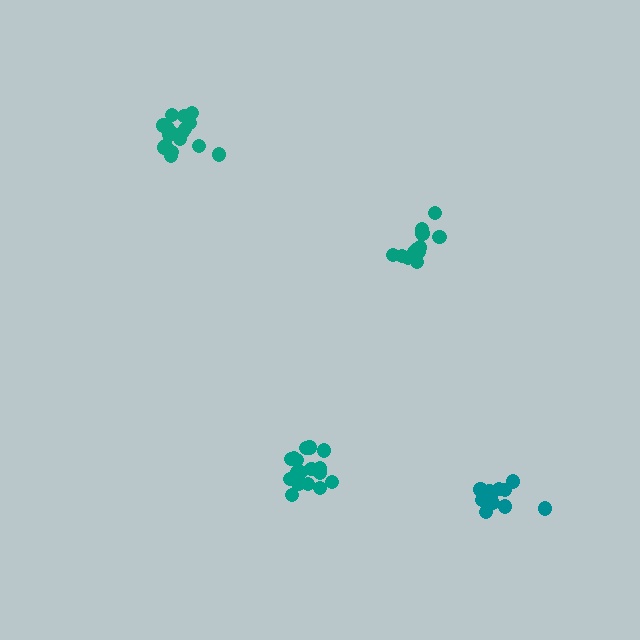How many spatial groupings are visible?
There are 4 spatial groupings.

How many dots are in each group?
Group 1: 17 dots, Group 2: 17 dots, Group 3: 13 dots, Group 4: 12 dots (59 total).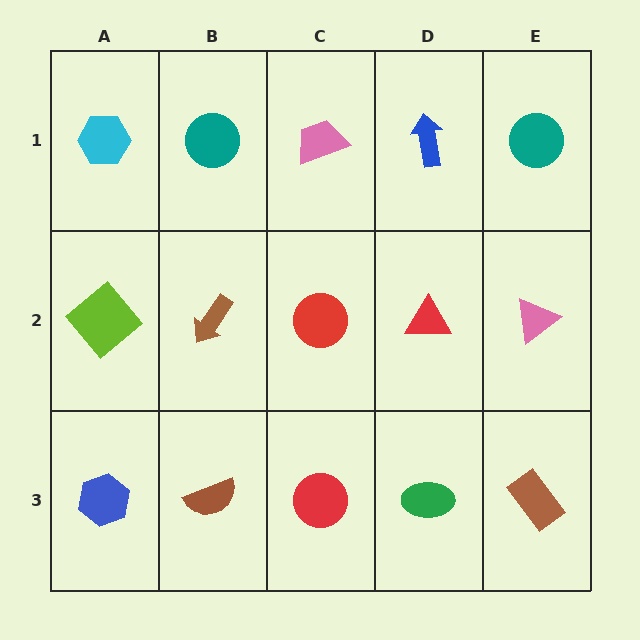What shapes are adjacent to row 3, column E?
A pink triangle (row 2, column E), a green ellipse (row 3, column D).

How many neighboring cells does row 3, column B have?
3.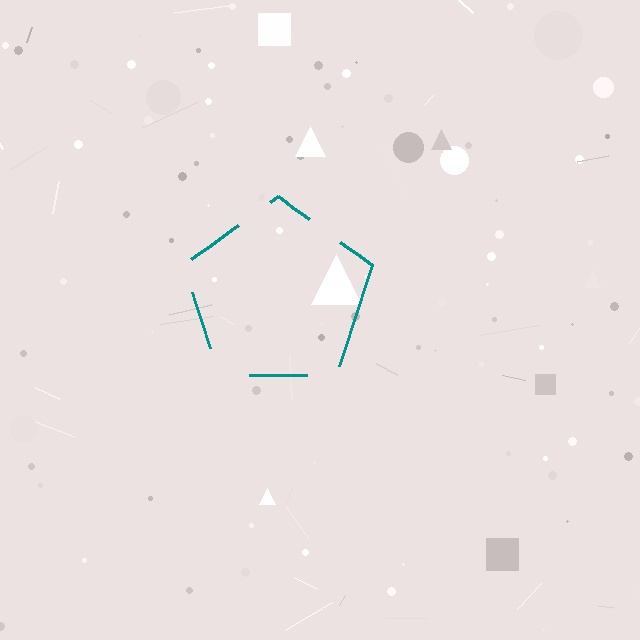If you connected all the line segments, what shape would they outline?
They would outline a pentagon.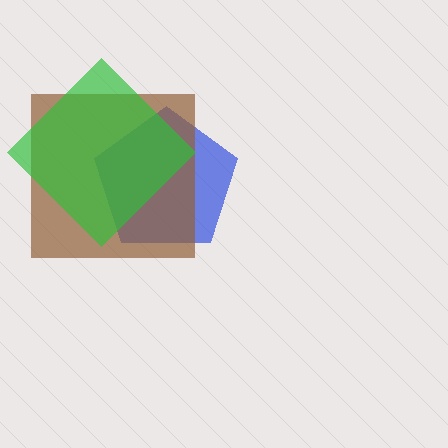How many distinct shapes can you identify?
There are 3 distinct shapes: a blue pentagon, a brown square, a green diamond.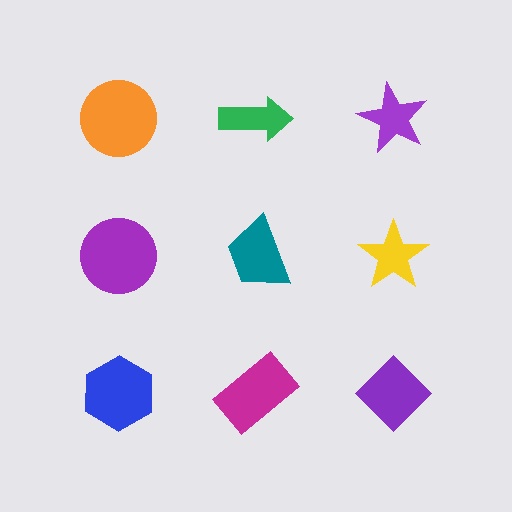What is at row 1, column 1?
An orange circle.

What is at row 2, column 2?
A teal trapezoid.